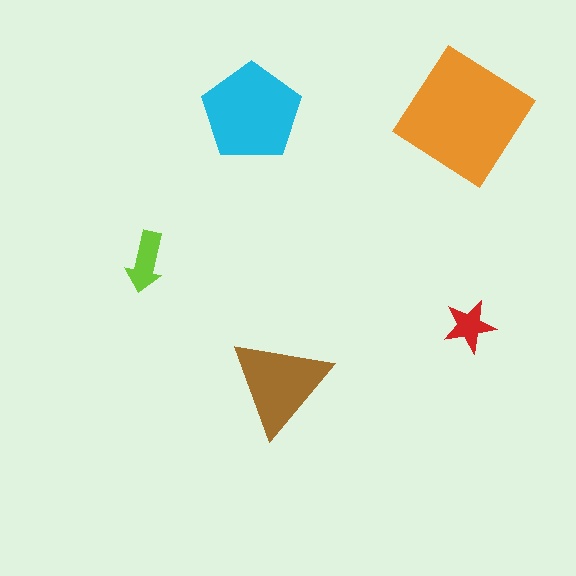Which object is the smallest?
The red star.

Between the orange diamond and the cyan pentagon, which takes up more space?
The orange diamond.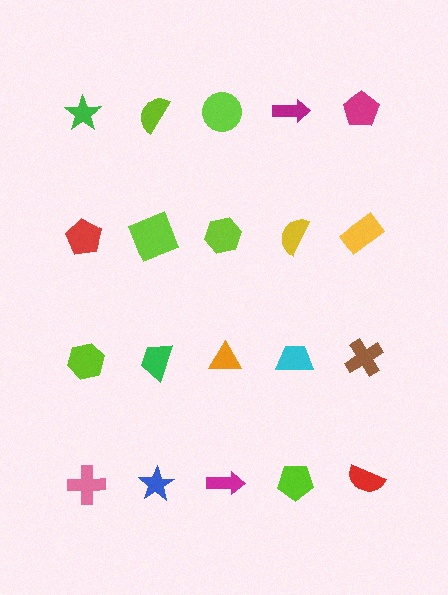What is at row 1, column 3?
A lime circle.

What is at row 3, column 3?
An orange triangle.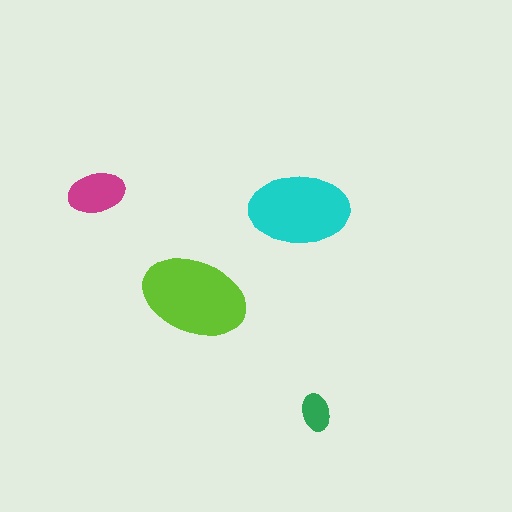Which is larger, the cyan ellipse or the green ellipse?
The cyan one.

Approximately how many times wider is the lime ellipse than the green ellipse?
About 3 times wider.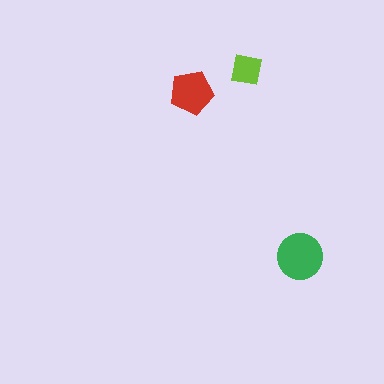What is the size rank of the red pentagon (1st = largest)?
2nd.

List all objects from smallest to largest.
The lime square, the red pentagon, the green circle.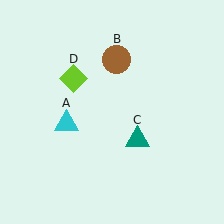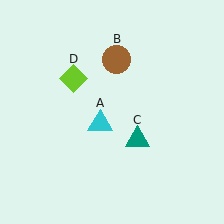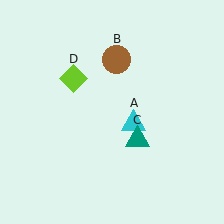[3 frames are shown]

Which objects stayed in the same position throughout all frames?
Brown circle (object B) and teal triangle (object C) and lime diamond (object D) remained stationary.